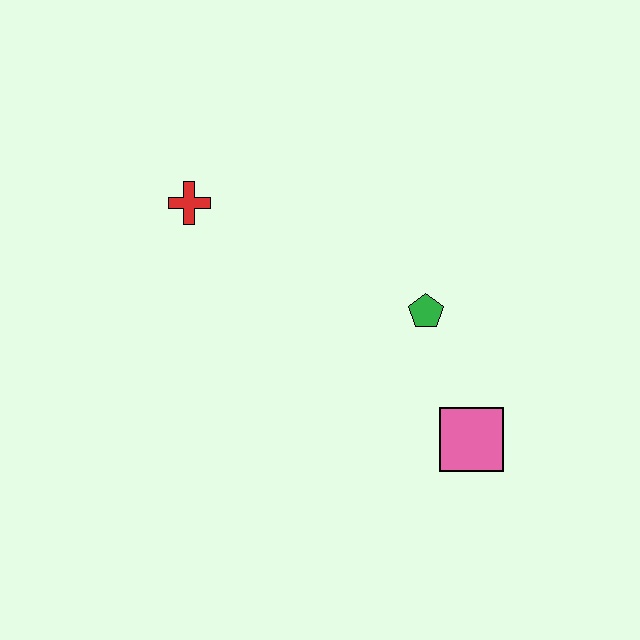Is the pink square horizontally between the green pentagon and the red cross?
No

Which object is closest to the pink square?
The green pentagon is closest to the pink square.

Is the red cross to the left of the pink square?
Yes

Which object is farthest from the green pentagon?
The red cross is farthest from the green pentagon.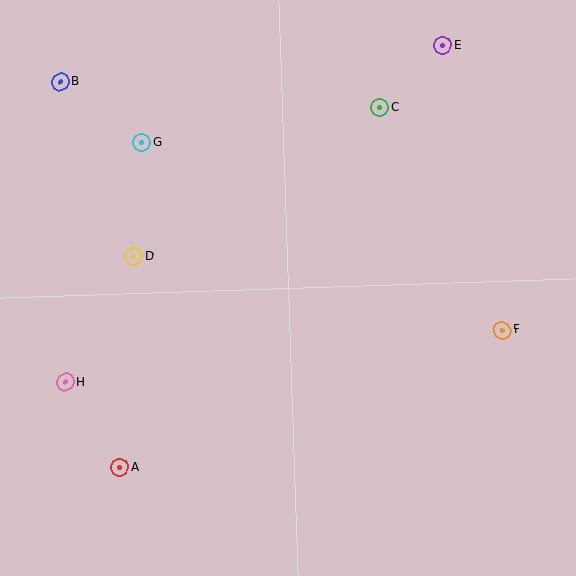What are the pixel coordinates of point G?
Point G is at (142, 143).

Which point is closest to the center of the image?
Point D at (134, 256) is closest to the center.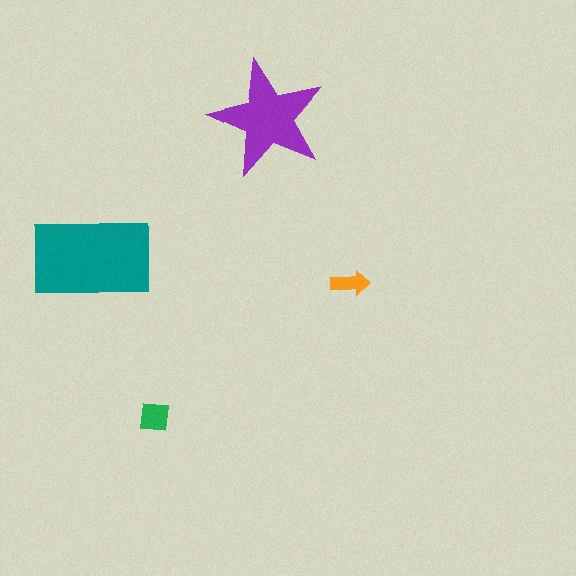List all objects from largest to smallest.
The teal rectangle, the purple star, the green square, the orange arrow.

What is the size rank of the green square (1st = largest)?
3rd.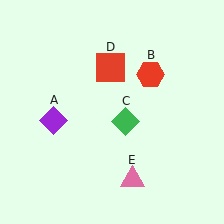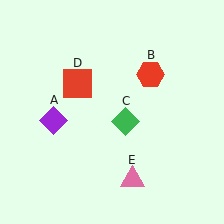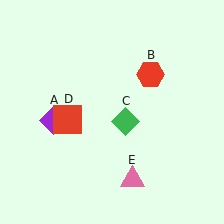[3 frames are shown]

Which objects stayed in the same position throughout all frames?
Purple diamond (object A) and red hexagon (object B) and green diamond (object C) and pink triangle (object E) remained stationary.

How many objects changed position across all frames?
1 object changed position: red square (object D).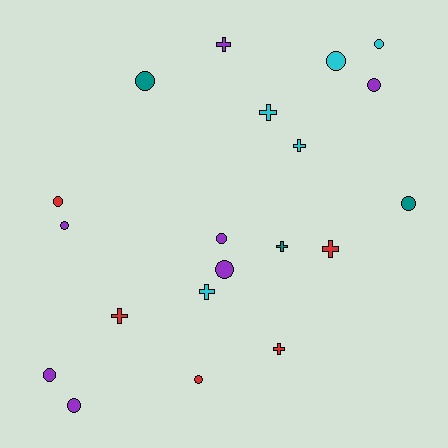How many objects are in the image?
There are 20 objects.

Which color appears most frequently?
Purple, with 7 objects.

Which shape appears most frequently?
Circle, with 12 objects.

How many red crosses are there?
There are 3 red crosses.